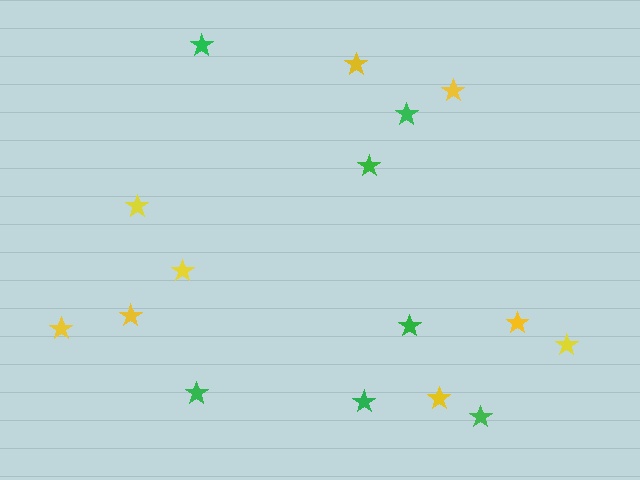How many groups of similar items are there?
There are 2 groups: one group of yellow stars (9) and one group of green stars (7).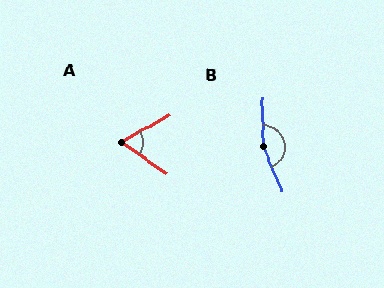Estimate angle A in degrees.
Approximately 64 degrees.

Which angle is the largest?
B, at approximately 158 degrees.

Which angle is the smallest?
A, at approximately 64 degrees.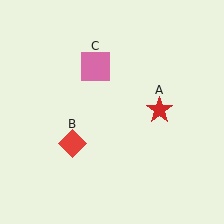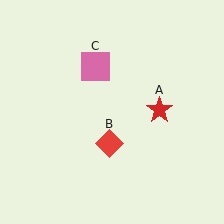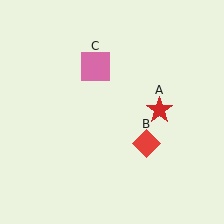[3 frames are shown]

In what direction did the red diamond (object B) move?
The red diamond (object B) moved right.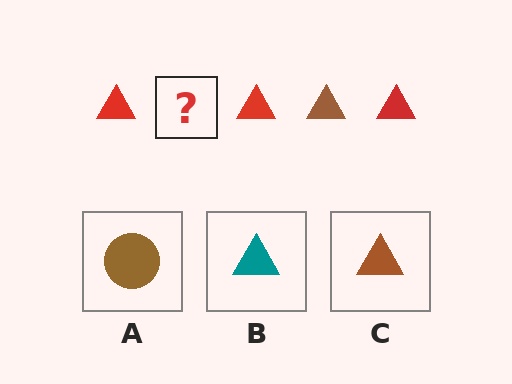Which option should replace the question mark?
Option C.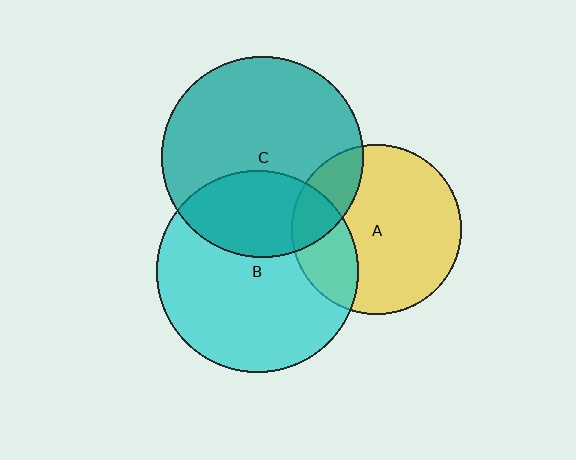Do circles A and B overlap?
Yes.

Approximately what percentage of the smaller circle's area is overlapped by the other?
Approximately 25%.